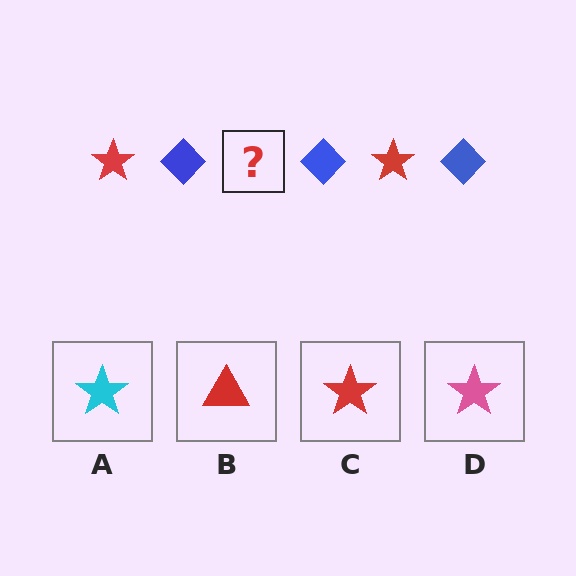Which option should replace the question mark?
Option C.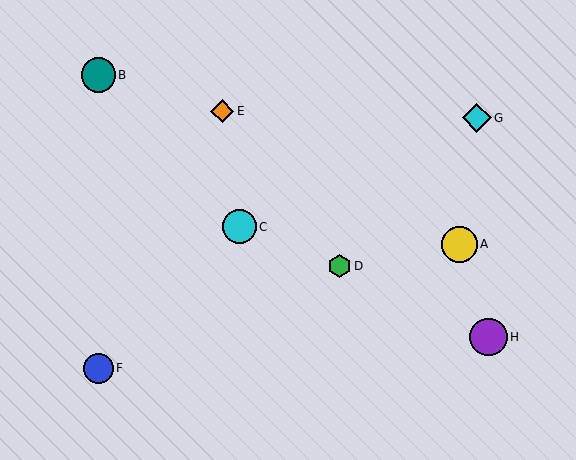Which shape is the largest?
The purple circle (labeled H) is the largest.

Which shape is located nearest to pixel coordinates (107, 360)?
The blue circle (labeled F) at (98, 368) is nearest to that location.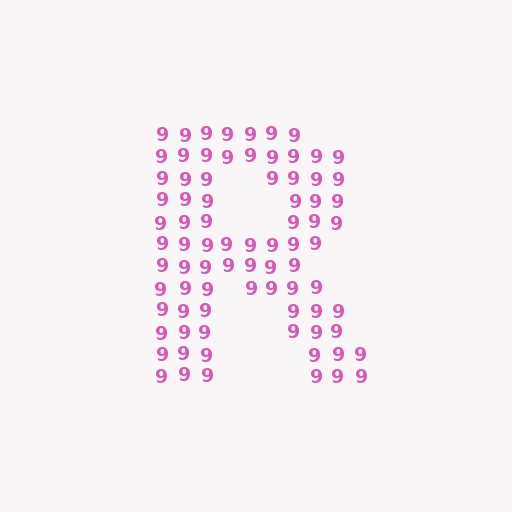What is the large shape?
The large shape is the letter R.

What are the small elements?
The small elements are digit 9's.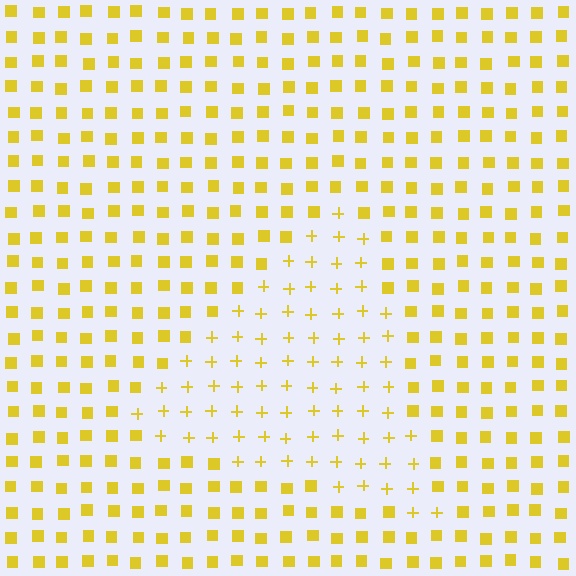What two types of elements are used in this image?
The image uses plus signs inside the triangle region and squares outside it.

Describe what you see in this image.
The image is filled with small yellow elements arranged in a uniform grid. A triangle-shaped region contains plus signs, while the surrounding area contains squares. The boundary is defined purely by the change in element shape.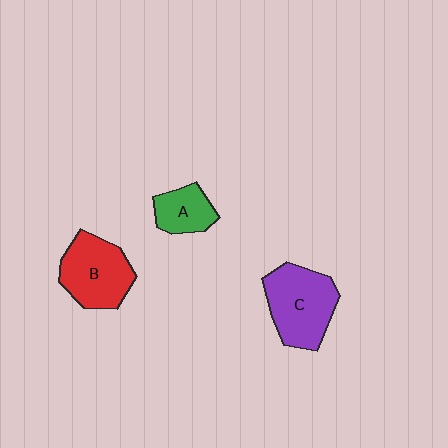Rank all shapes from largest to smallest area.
From largest to smallest: C (purple), B (red), A (green).